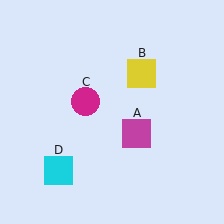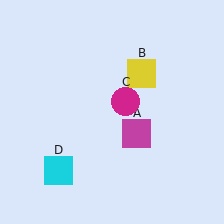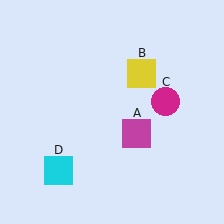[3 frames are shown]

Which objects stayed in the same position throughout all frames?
Magenta square (object A) and yellow square (object B) and cyan square (object D) remained stationary.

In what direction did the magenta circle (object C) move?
The magenta circle (object C) moved right.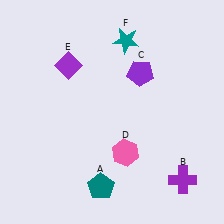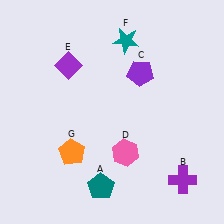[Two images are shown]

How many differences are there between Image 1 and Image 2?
There is 1 difference between the two images.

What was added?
An orange pentagon (G) was added in Image 2.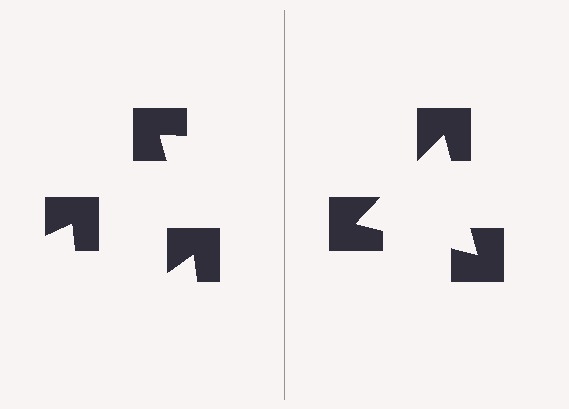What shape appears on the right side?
An illusory triangle.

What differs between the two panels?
The notched squares are positioned identically on both sides; only the wedge orientations differ. On the right they align to a triangle; on the left they are misaligned.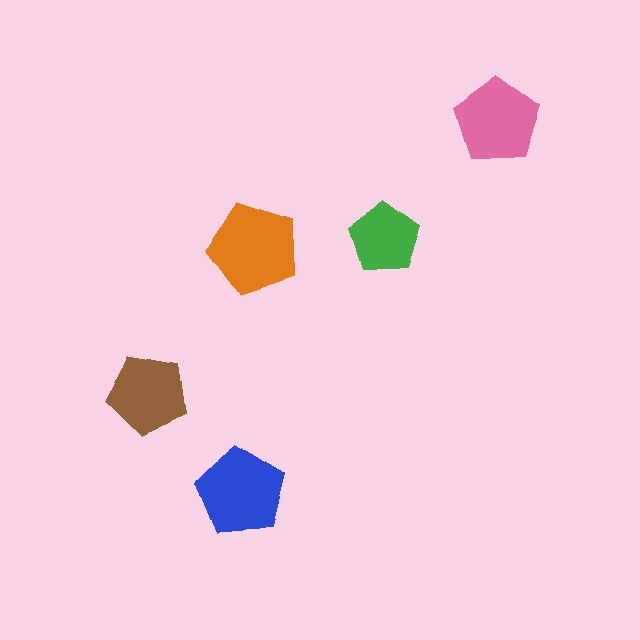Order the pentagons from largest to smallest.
the orange one, the blue one, the pink one, the brown one, the green one.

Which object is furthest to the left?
The brown pentagon is leftmost.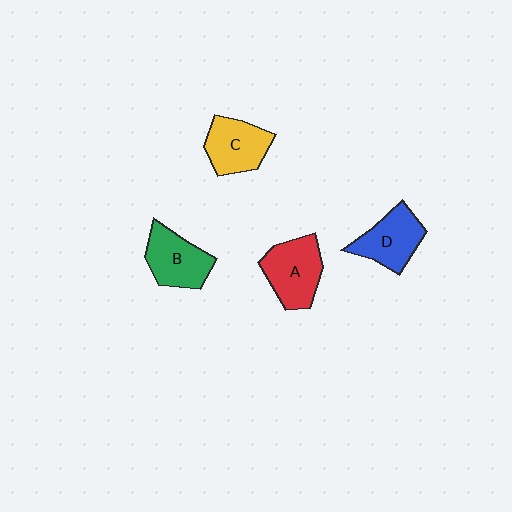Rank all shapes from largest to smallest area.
From largest to smallest: A (red), B (green), D (blue), C (yellow).